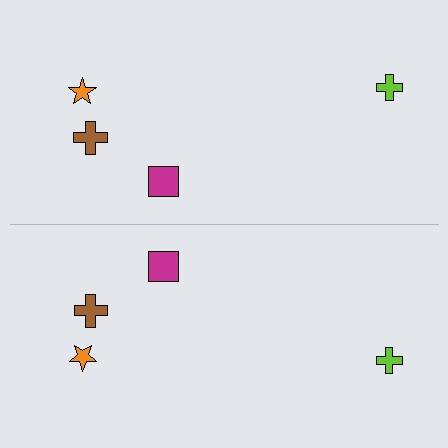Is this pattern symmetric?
Yes, this pattern has bilateral (reflection) symmetry.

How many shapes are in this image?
There are 8 shapes in this image.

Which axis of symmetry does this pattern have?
The pattern has a horizontal axis of symmetry running through the center of the image.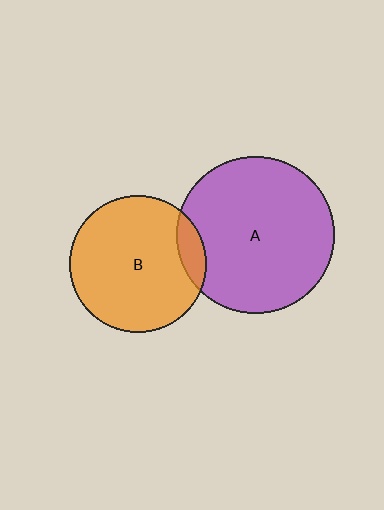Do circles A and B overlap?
Yes.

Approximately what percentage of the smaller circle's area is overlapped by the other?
Approximately 10%.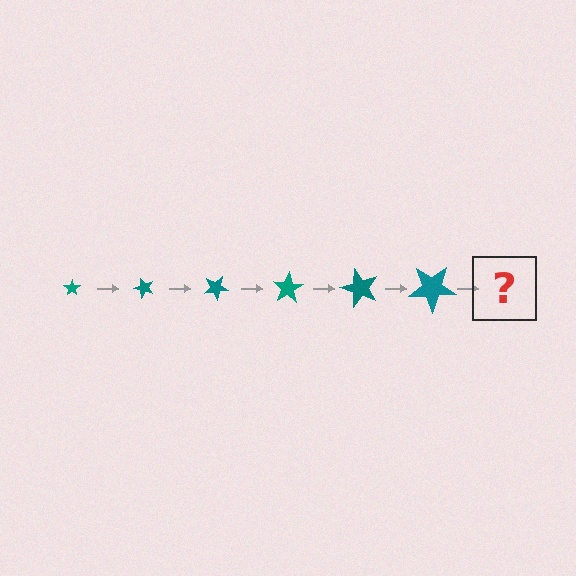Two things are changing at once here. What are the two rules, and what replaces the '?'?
The two rules are that the star grows larger each step and it rotates 50 degrees each step. The '?' should be a star, larger than the previous one and rotated 300 degrees from the start.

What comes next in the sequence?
The next element should be a star, larger than the previous one and rotated 300 degrees from the start.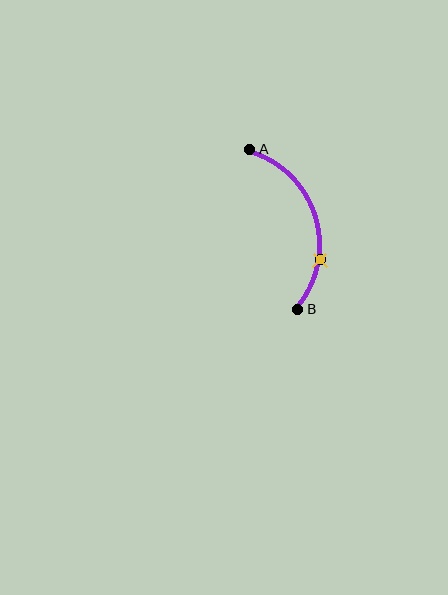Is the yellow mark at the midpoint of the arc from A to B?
No. The yellow mark lies on the arc but is closer to endpoint B. The arc midpoint would be at the point on the curve equidistant along the arc from both A and B.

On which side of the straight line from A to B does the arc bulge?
The arc bulges to the right of the straight line connecting A and B.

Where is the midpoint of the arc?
The arc midpoint is the point on the curve farthest from the straight line joining A and B. It sits to the right of that line.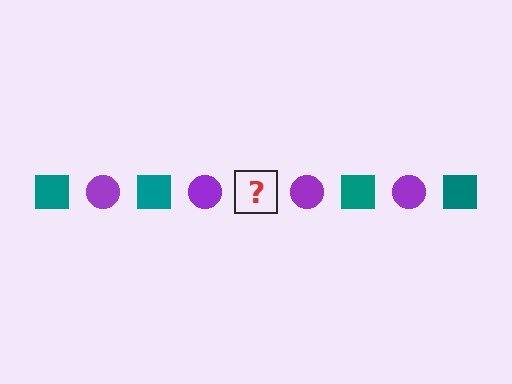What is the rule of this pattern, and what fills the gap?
The rule is that the pattern alternates between teal square and purple circle. The gap should be filled with a teal square.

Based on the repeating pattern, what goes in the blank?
The blank should be a teal square.